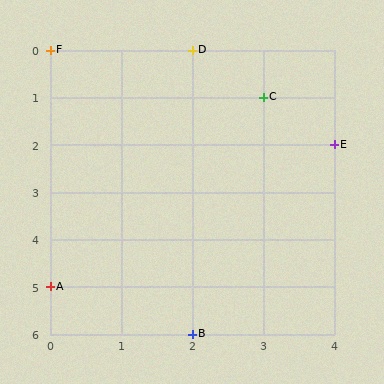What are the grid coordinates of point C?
Point C is at grid coordinates (3, 1).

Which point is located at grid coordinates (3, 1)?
Point C is at (3, 1).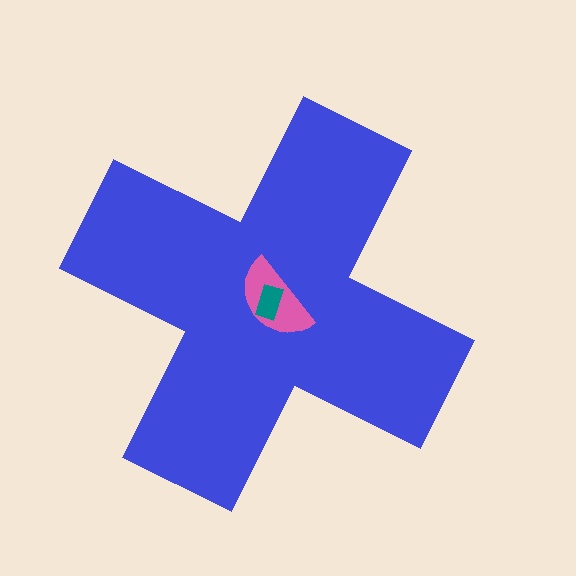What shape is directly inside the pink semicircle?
The teal rectangle.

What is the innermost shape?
The teal rectangle.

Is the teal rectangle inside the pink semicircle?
Yes.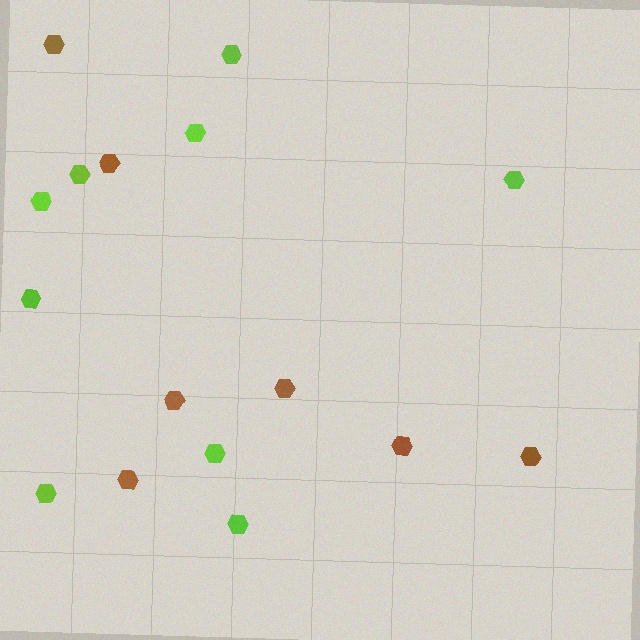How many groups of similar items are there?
There are 2 groups: one group of brown hexagons (7) and one group of lime hexagons (9).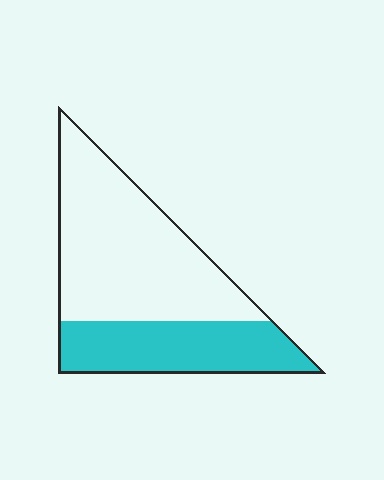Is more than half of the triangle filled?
No.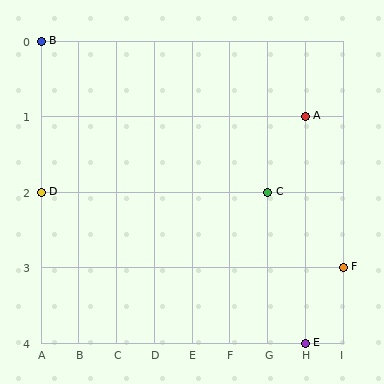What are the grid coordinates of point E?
Point E is at grid coordinates (H, 4).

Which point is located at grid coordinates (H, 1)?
Point A is at (H, 1).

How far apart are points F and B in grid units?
Points F and B are 8 columns and 3 rows apart (about 8.5 grid units diagonally).